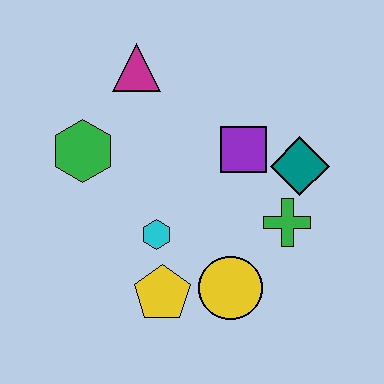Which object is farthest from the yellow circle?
The magenta triangle is farthest from the yellow circle.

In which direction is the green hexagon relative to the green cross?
The green hexagon is to the left of the green cross.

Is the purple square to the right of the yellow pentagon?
Yes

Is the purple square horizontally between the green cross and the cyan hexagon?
Yes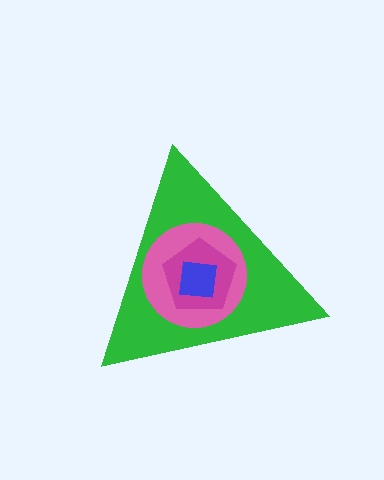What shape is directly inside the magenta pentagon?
The blue square.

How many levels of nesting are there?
4.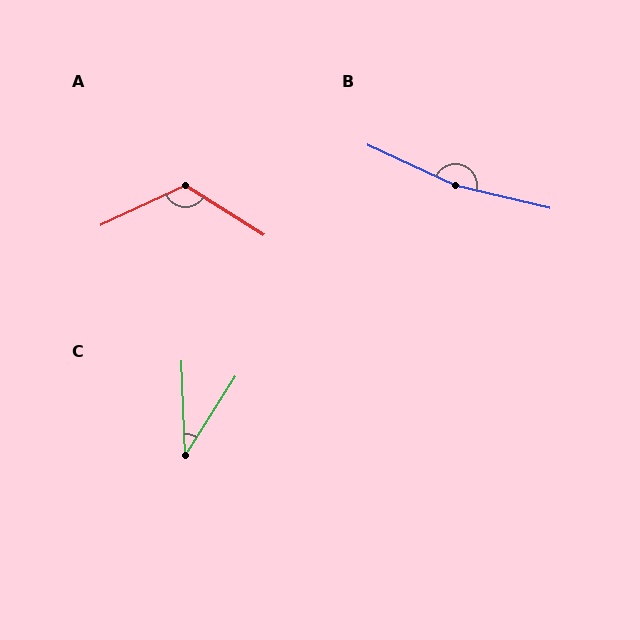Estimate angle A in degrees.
Approximately 122 degrees.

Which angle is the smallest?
C, at approximately 34 degrees.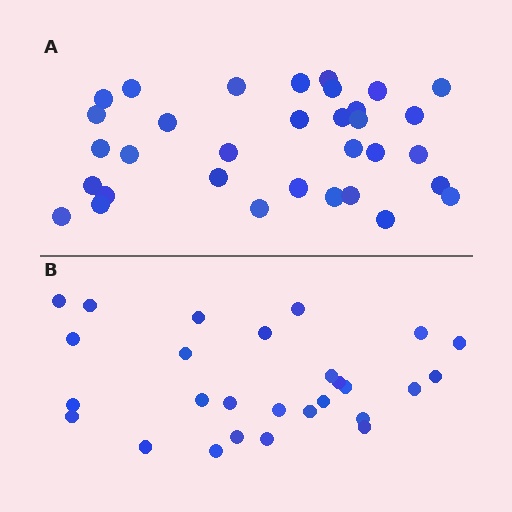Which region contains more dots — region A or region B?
Region A (the top region) has more dots.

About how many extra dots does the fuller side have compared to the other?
Region A has about 6 more dots than region B.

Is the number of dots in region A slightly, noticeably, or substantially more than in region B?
Region A has only slightly more — the two regions are fairly close. The ratio is roughly 1.2 to 1.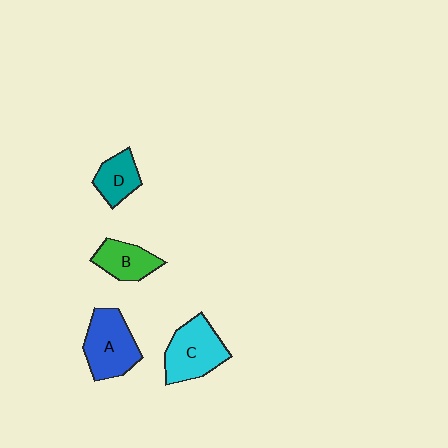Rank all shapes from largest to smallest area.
From largest to smallest: A (blue), C (cyan), B (green), D (teal).